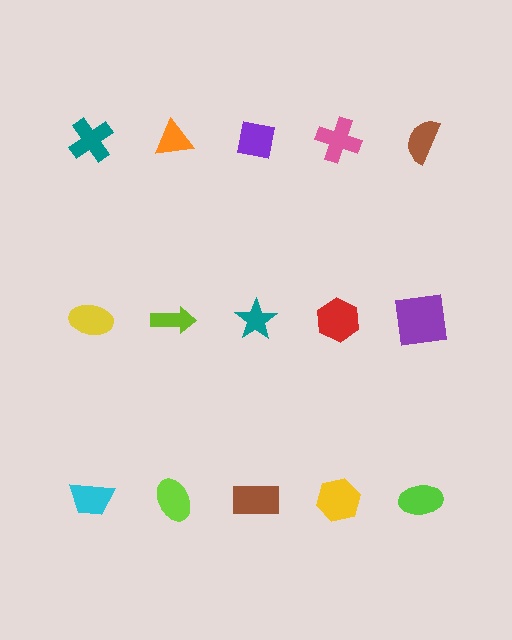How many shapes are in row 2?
5 shapes.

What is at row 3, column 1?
A cyan trapezoid.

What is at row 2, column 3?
A teal star.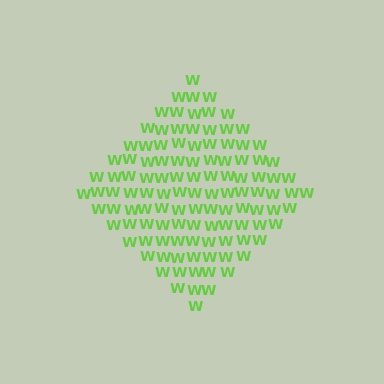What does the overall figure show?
The overall figure shows a diamond.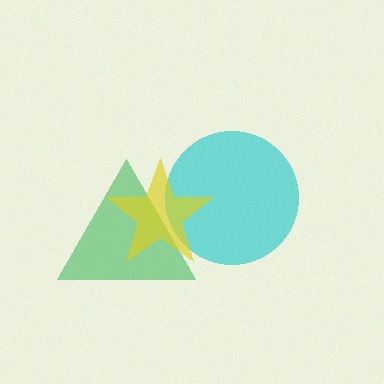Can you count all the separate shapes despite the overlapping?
Yes, there are 3 separate shapes.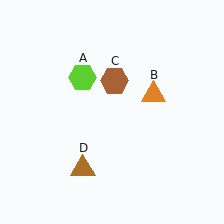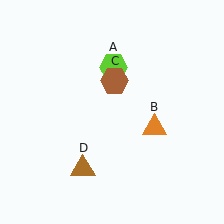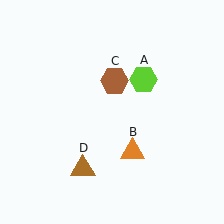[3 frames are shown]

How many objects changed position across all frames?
2 objects changed position: lime hexagon (object A), orange triangle (object B).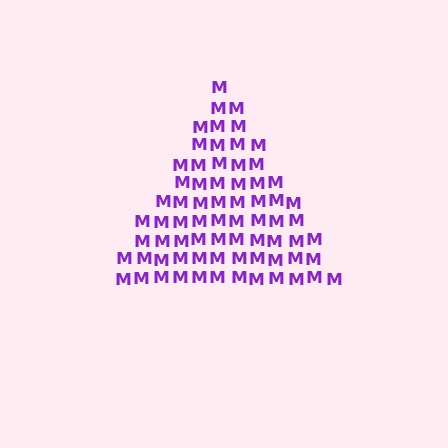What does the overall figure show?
The overall figure shows a triangle.